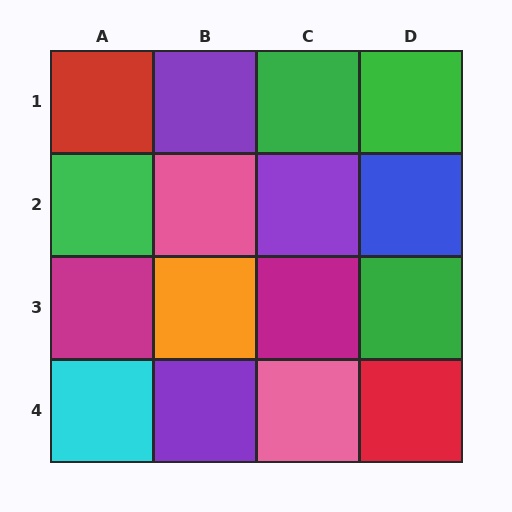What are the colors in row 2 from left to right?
Green, pink, purple, blue.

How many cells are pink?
2 cells are pink.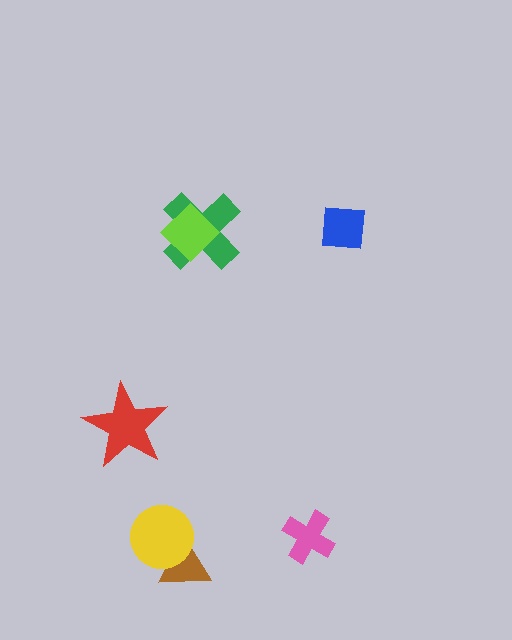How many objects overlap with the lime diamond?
1 object overlaps with the lime diamond.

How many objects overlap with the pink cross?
0 objects overlap with the pink cross.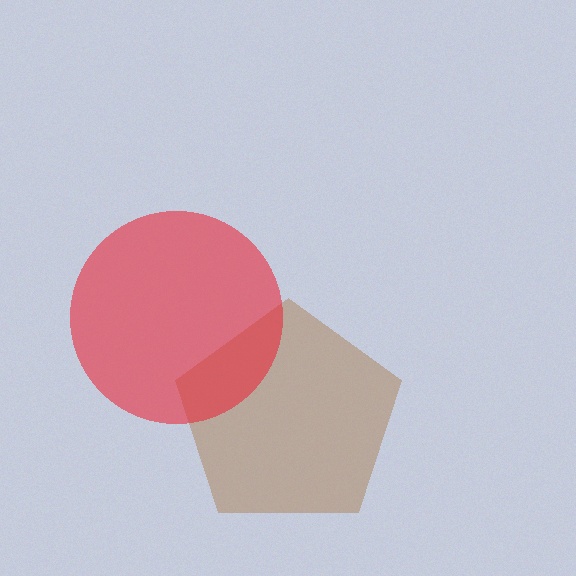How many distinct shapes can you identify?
There are 2 distinct shapes: a brown pentagon, a red circle.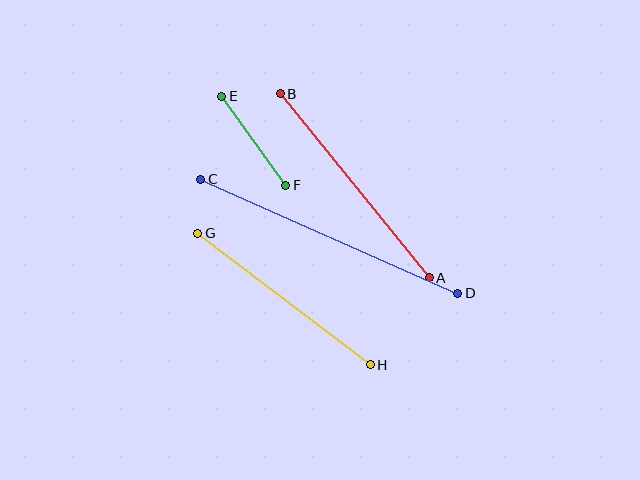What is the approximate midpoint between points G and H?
The midpoint is at approximately (284, 299) pixels.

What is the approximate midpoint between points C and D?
The midpoint is at approximately (329, 236) pixels.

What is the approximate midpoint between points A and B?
The midpoint is at approximately (355, 186) pixels.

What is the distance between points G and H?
The distance is approximately 217 pixels.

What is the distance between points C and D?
The distance is approximately 281 pixels.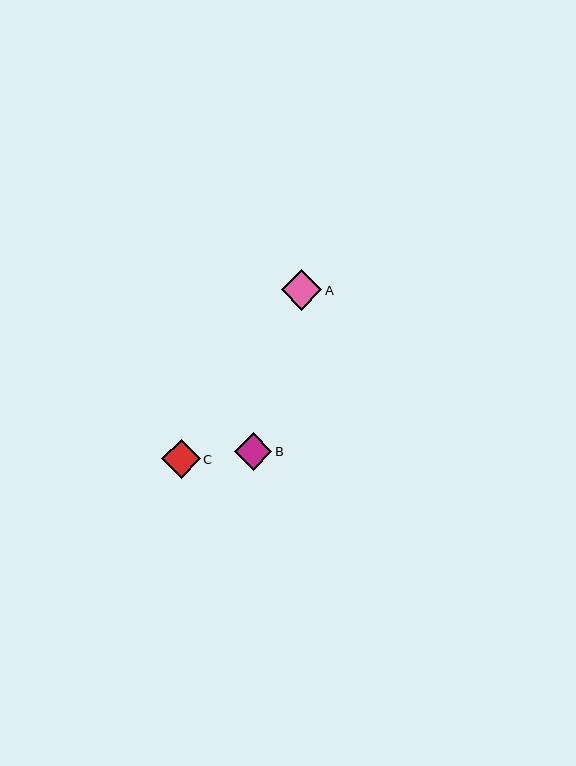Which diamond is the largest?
Diamond A is the largest with a size of approximately 40 pixels.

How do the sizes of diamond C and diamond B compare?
Diamond C and diamond B are approximately the same size.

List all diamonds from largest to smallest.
From largest to smallest: A, C, B.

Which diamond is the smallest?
Diamond B is the smallest with a size of approximately 38 pixels.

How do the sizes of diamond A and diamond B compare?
Diamond A and diamond B are approximately the same size.